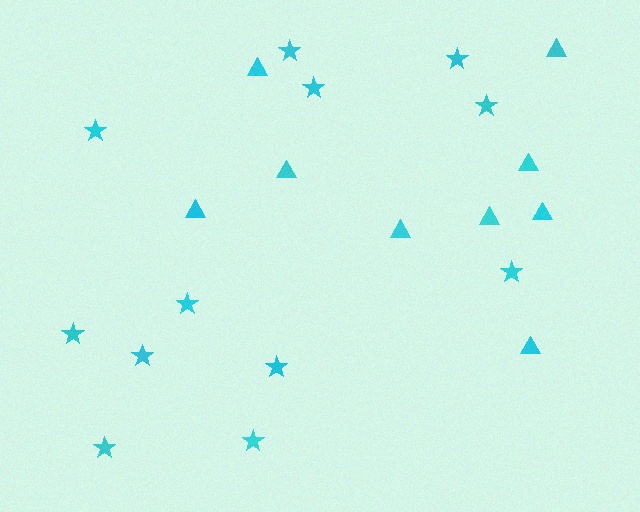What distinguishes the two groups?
There are 2 groups: one group of triangles (9) and one group of stars (12).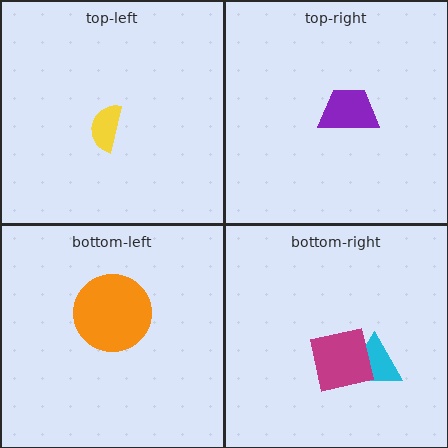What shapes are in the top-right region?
The purple trapezoid.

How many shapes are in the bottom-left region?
1.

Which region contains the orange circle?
The bottom-left region.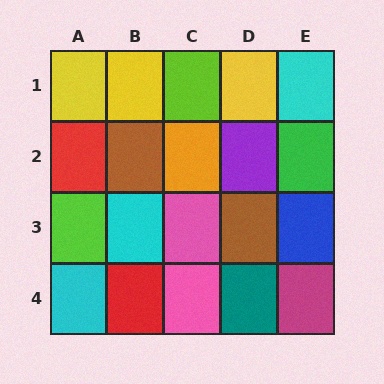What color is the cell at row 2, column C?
Orange.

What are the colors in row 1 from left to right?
Yellow, yellow, lime, yellow, cyan.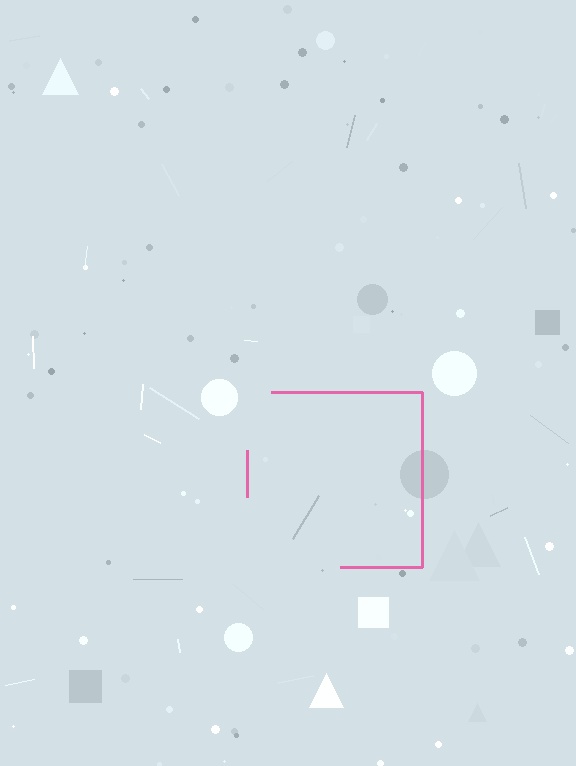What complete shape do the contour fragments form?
The contour fragments form a square.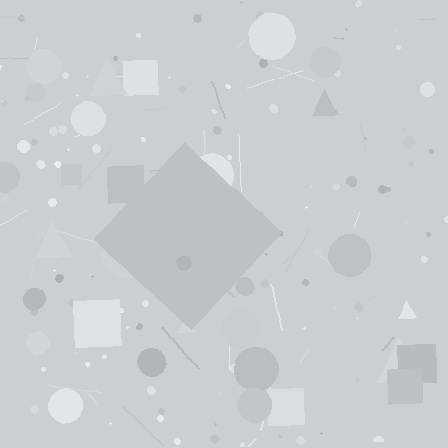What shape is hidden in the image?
A diamond is hidden in the image.